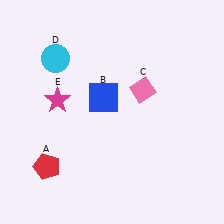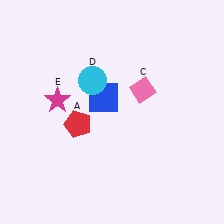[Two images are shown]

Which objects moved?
The objects that moved are: the red pentagon (A), the cyan circle (D).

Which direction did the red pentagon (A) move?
The red pentagon (A) moved up.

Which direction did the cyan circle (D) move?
The cyan circle (D) moved right.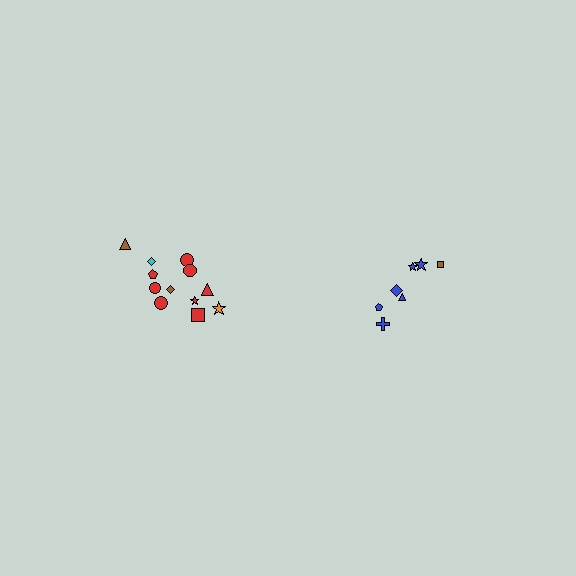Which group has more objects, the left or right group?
The left group.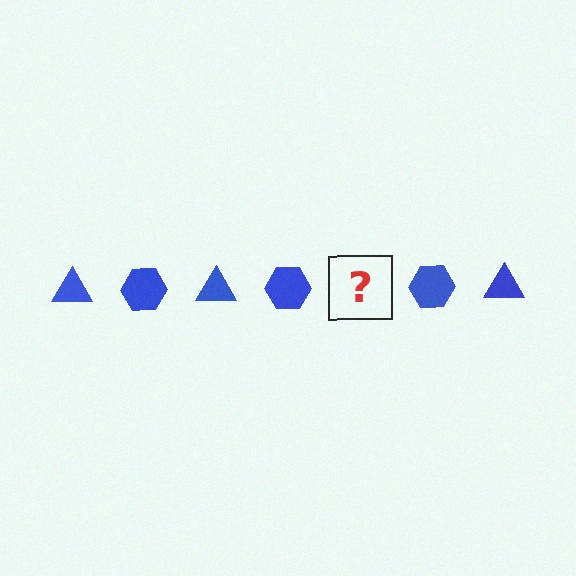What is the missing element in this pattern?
The missing element is a blue triangle.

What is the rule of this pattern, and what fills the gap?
The rule is that the pattern cycles through triangle, hexagon shapes in blue. The gap should be filled with a blue triangle.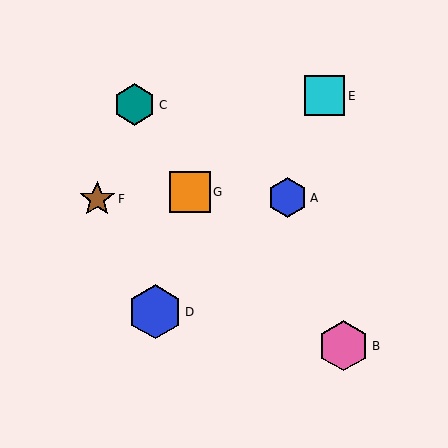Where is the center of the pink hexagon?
The center of the pink hexagon is at (344, 346).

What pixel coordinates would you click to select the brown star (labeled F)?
Click at (97, 199) to select the brown star F.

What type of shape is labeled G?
Shape G is an orange square.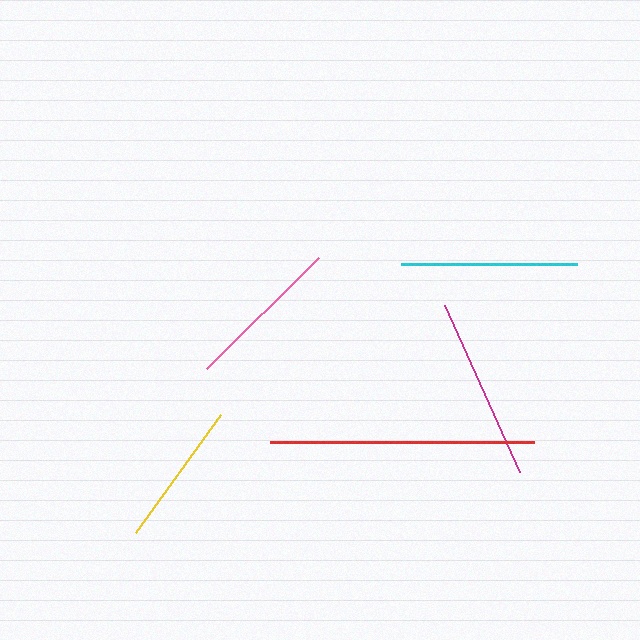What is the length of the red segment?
The red segment is approximately 264 pixels long.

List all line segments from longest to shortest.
From longest to shortest: red, magenta, cyan, pink, yellow.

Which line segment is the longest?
The red line is the longest at approximately 264 pixels.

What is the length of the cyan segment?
The cyan segment is approximately 176 pixels long.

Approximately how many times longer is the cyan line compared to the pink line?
The cyan line is approximately 1.1 times the length of the pink line.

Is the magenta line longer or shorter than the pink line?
The magenta line is longer than the pink line.